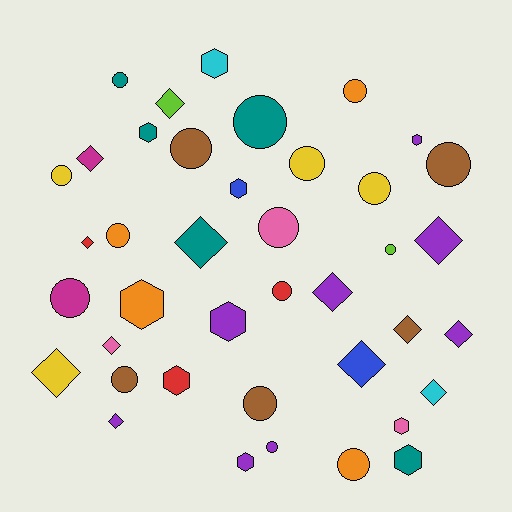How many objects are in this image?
There are 40 objects.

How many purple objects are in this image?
There are 8 purple objects.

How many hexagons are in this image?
There are 10 hexagons.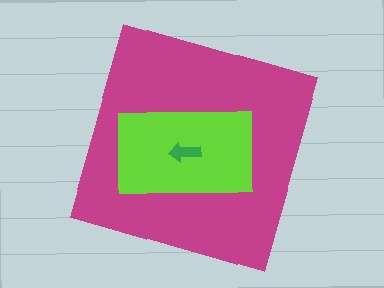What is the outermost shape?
The magenta square.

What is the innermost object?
The green arrow.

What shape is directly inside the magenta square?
The lime rectangle.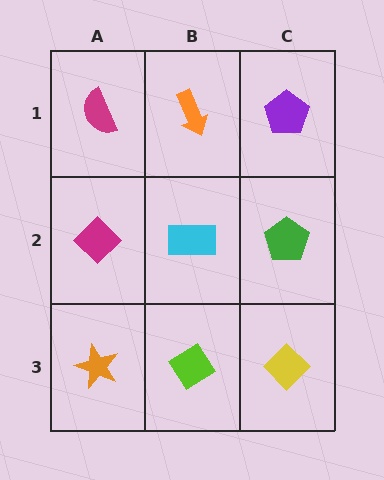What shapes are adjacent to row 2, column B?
An orange arrow (row 1, column B), a lime diamond (row 3, column B), a magenta diamond (row 2, column A), a green pentagon (row 2, column C).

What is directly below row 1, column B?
A cyan rectangle.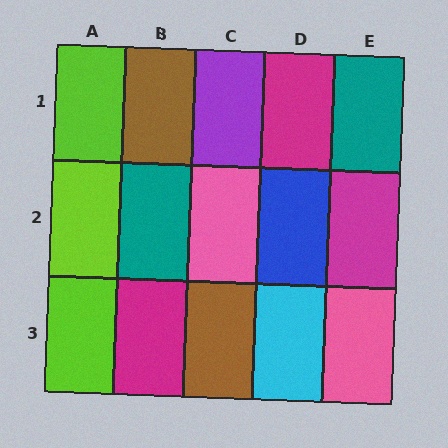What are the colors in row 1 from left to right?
Lime, brown, purple, magenta, teal.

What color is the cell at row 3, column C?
Brown.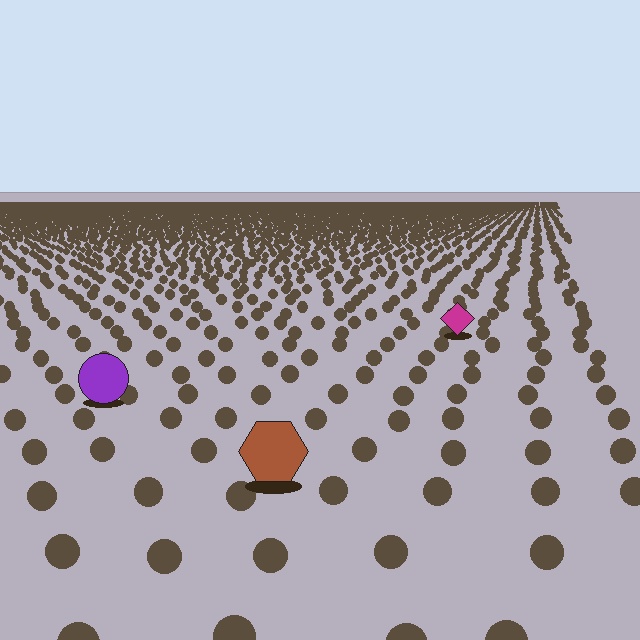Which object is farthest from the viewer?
The magenta diamond is farthest from the viewer. It appears smaller and the ground texture around it is denser.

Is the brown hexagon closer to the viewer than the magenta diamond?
Yes. The brown hexagon is closer — you can tell from the texture gradient: the ground texture is coarser near it.